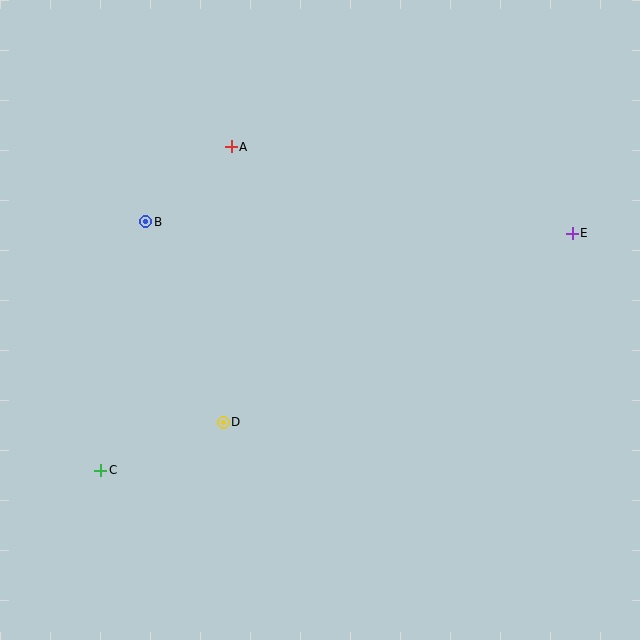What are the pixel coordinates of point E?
Point E is at (572, 233).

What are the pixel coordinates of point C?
Point C is at (101, 470).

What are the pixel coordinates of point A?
Point A is at (231, 147).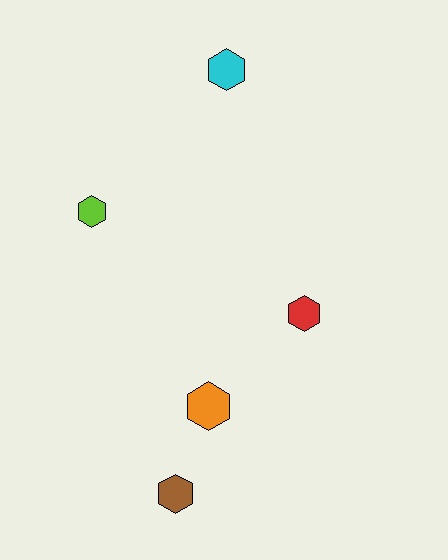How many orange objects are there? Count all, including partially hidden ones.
There is 1 orange object.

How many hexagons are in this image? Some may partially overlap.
There are 5 hexagons.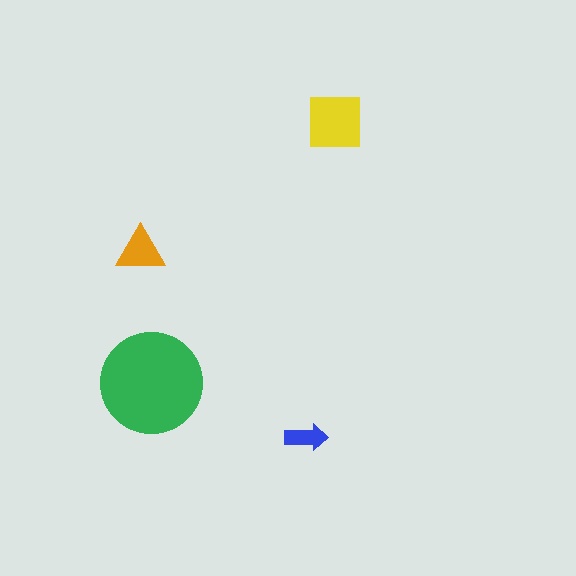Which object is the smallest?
The blue arrow.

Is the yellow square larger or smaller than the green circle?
Smaller.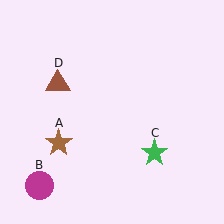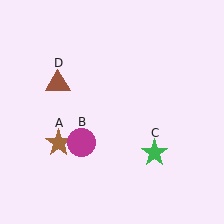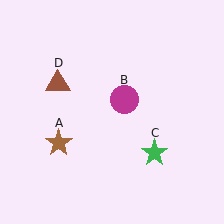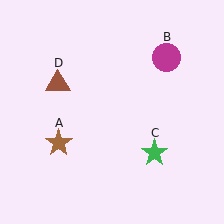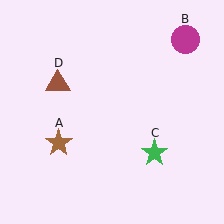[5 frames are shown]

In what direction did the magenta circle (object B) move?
The magenta circle (object B) moved up and to the right.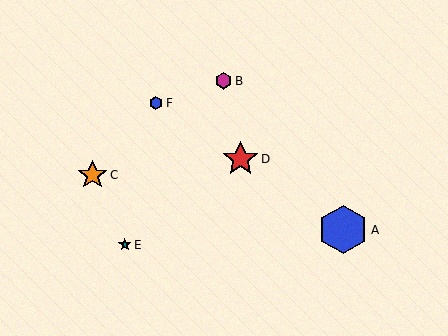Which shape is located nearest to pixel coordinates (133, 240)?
The teal star (labeled E) at (125, 245) is nearest to that location.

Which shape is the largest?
The blue hexagon (labeled A) is the largest.